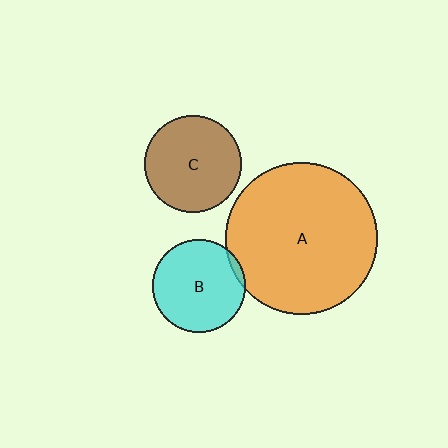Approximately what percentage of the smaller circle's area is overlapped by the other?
Approximately 5%.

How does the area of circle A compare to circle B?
Approximately 2.7 times.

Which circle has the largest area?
Circle A (orange).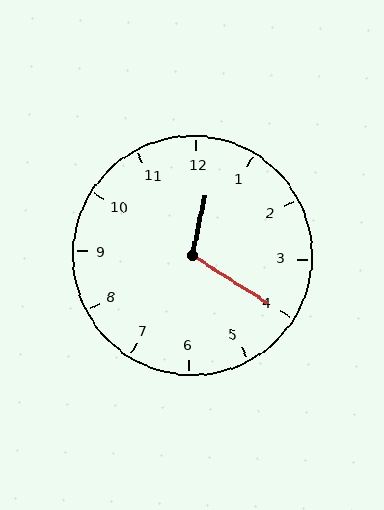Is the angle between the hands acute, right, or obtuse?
It is obtuse.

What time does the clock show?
12:20.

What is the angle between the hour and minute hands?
Approximately 110 degrees.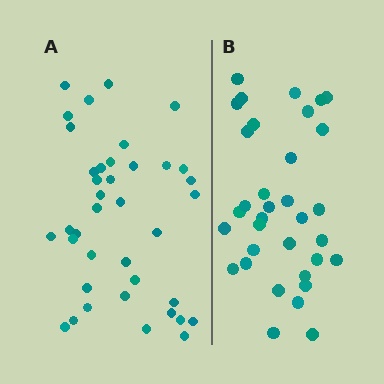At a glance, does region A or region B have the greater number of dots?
Region A (the left region) has more dots.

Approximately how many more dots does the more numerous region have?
Region A has about 5 more dots than region B.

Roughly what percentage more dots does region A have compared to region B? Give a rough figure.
About 15% more.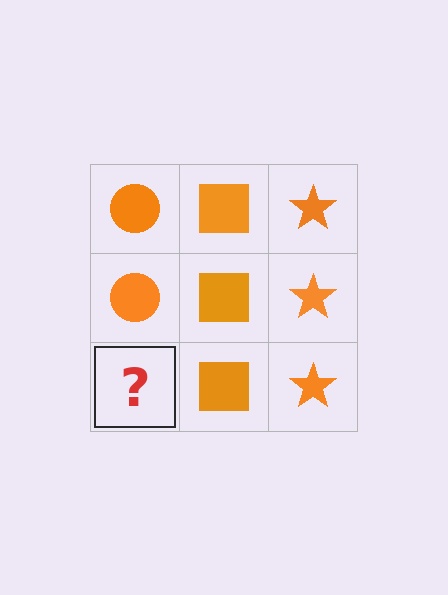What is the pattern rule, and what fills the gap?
The rule is that each column has a consistent shape. The gap should be filled with an orange circle.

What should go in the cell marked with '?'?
The missing cell should contain an orange circle.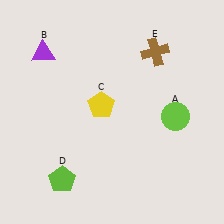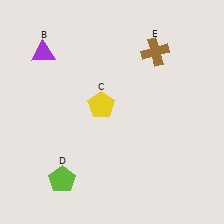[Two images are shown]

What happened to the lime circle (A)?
The lime circle (A) was removed in Image 2. It was in the bottom-right area of Image 1.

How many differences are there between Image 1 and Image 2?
There is 1 difference between the two images.